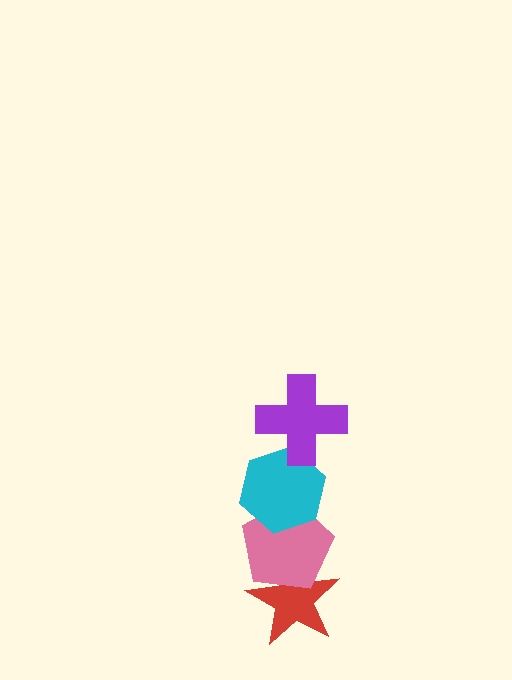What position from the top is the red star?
The red star is 4th from the top.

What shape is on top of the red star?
The pink pentagon is on top of the red star.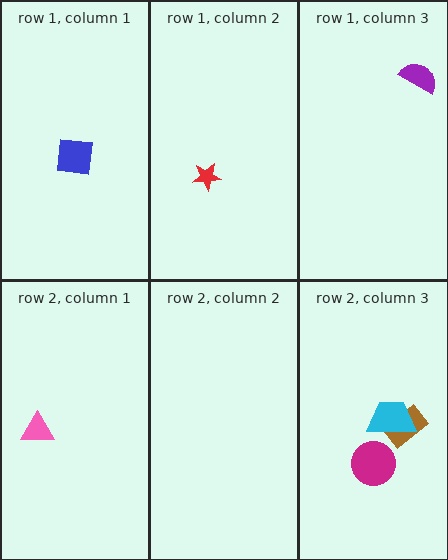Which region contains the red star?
The row 1, column 2 region.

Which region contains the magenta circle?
The row 2, column 3 region.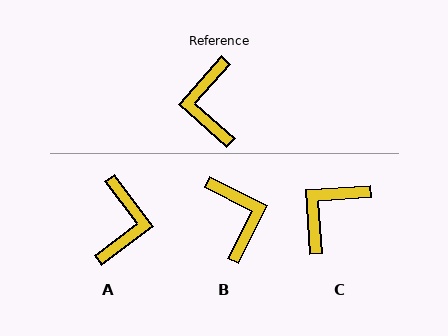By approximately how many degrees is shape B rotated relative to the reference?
Approximately 165 degrees clockwise.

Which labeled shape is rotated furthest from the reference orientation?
A, about 168 degrees away.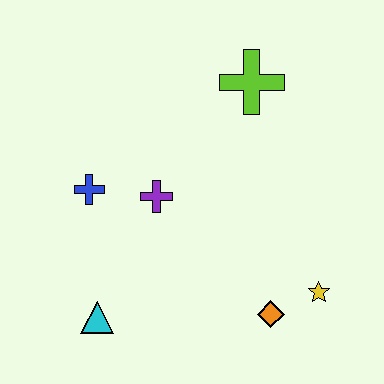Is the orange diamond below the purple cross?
Yes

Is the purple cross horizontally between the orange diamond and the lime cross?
No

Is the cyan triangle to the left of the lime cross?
Yes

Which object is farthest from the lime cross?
The cyan triangle is farthest from the lime cross.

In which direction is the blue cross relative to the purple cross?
The blue cross is to the left of the purple cross.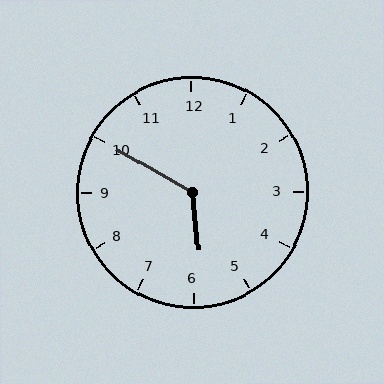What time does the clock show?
5:50.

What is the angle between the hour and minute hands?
Approximately 125 degrees.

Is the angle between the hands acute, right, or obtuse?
It is obtuse.